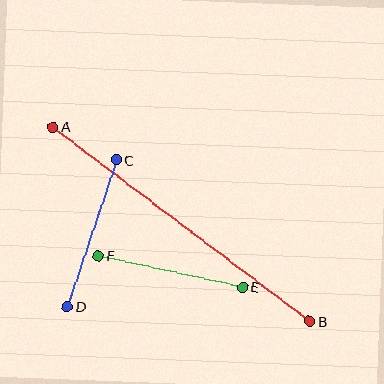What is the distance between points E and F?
The distance is approximately 148 pixels.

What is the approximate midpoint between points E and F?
The midpoint is at approximately (170, 271) pixels.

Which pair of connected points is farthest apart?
Points A and B are farthest apart.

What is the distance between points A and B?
The distance is approximately 322 pixels.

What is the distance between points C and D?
The distance is approximately 155 pixels.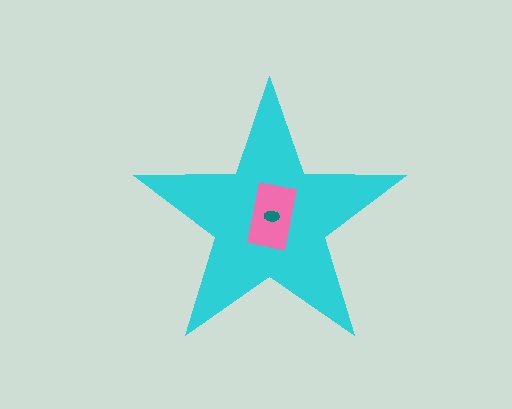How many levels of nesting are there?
3.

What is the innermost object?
The teal ellipse.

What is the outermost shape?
The cyan star.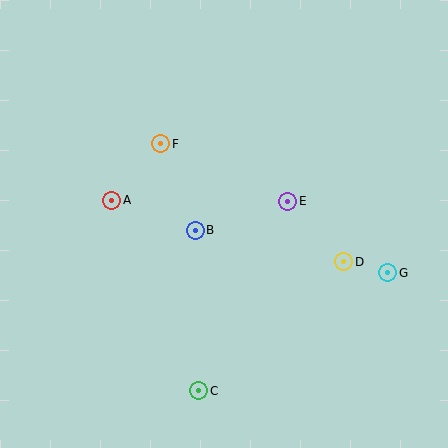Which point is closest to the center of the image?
Point B at (195, 230) is closest to the center.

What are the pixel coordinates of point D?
Point D is at (344, 262).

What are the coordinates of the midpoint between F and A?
The midpoint between F and A is at (136, 172).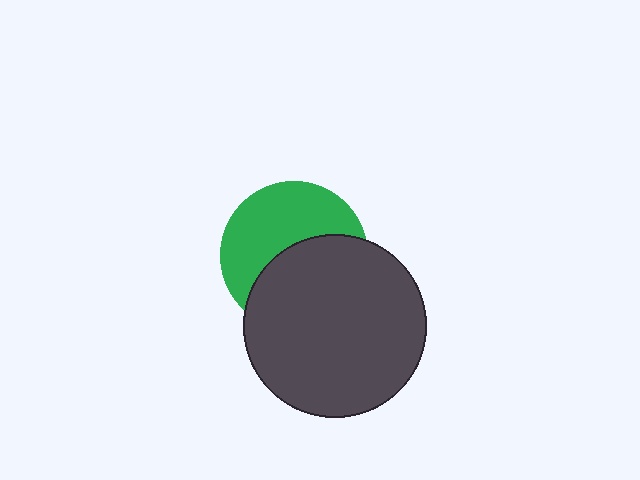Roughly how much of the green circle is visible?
About half of it is visible (roughly 50%).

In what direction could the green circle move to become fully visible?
The green circle could move up. That would shift it out from behind the dark gray circle entirely.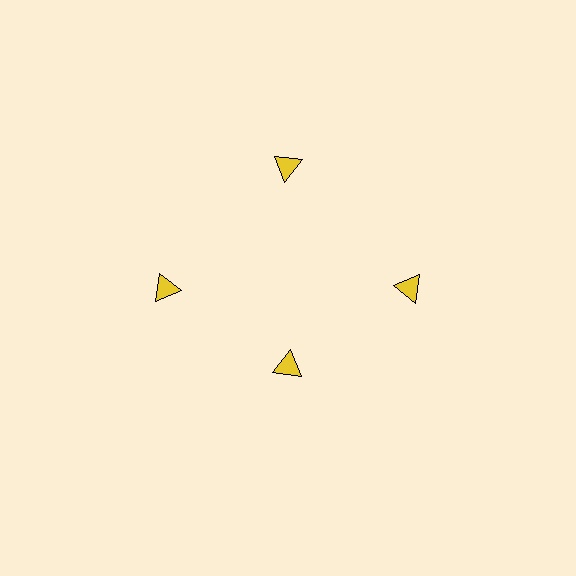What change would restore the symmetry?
The symmetry would be restored by moving it outward, back onto the ring so that all 4 triangles sit at equal angles and equal distance from the center.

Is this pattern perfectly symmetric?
No. The 4 yellow triangles are arranged in a ring, but one element near the 6 o'clock position is pulled inward toward the center, breaking the 4-fold rotational symmetry.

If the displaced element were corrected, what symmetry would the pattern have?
It would have 4-fold rotational symmetry — the pattern would map onto itself every 90 degrees.